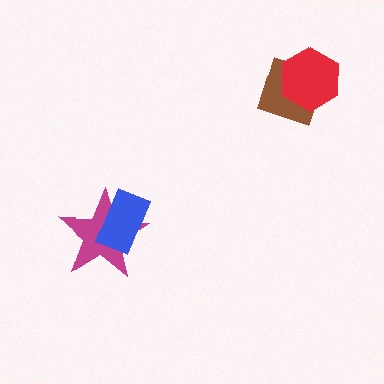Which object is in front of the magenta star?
The blue rectangle is in front of the magenta star.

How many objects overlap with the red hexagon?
1 object overlaps with the red hexagon.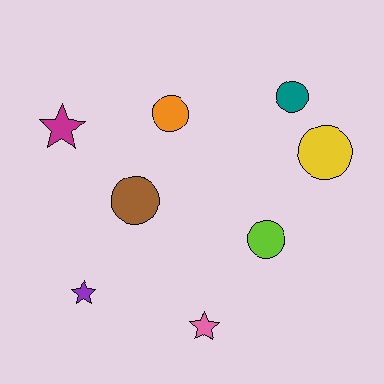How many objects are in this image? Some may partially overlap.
There are 8 objects.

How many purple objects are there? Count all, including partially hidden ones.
There is 1 purple object.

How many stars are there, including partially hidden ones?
There are 3 stars.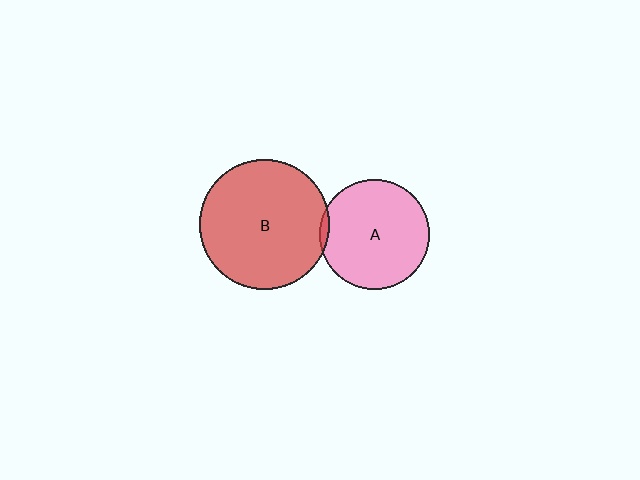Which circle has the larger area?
Circle B (red).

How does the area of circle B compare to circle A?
Approximately 1.4 times.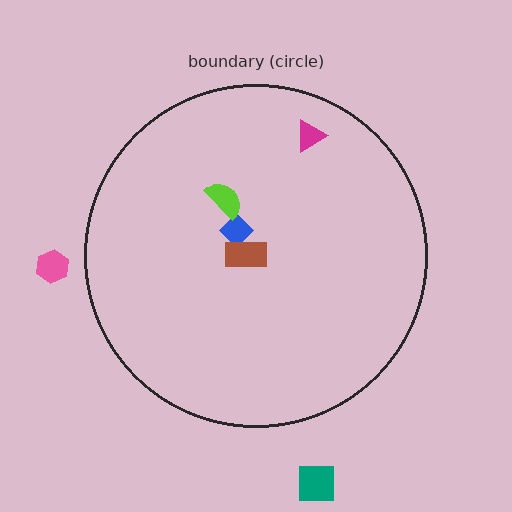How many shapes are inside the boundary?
4 inside, 2 outside.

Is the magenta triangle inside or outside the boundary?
Inside.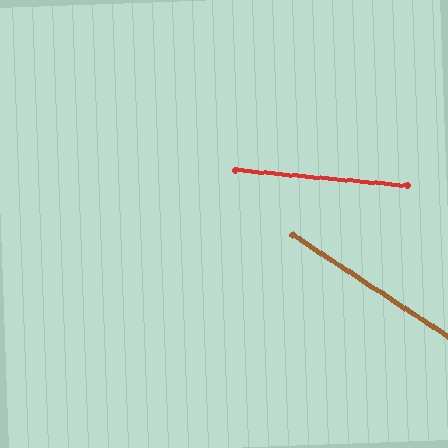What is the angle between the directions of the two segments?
Approximately 28 degrees.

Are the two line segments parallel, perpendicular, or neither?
Neither parallel nor perpendicular — they differ by about 28°.